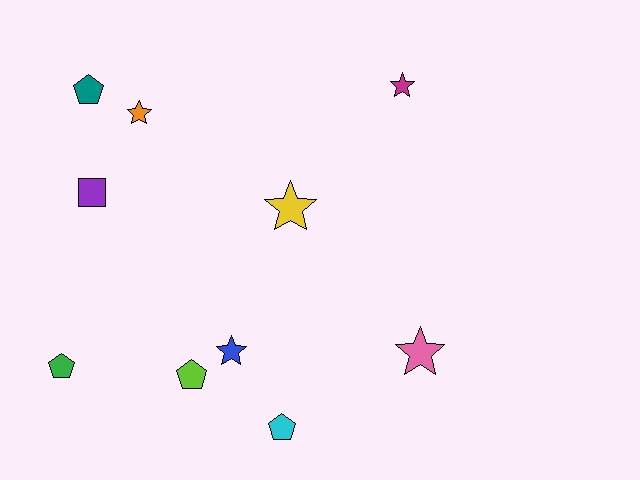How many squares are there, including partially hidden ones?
There is 1 square.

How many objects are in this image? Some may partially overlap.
There are 10 objects.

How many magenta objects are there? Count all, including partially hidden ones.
There is 1 magenta object.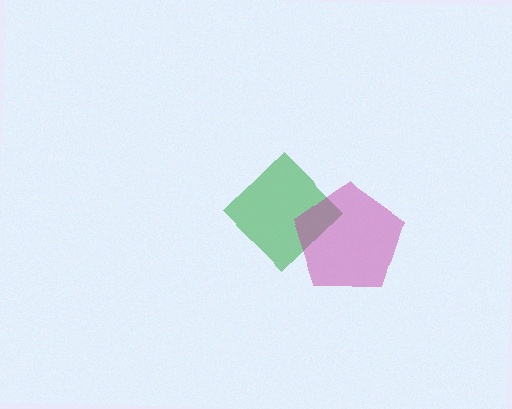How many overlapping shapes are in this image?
There are 2 overlapping shapes in the image.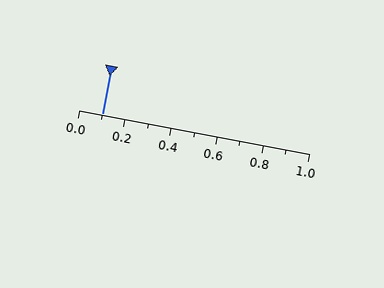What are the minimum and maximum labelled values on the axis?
The axis runs from 0.0 to 1.0.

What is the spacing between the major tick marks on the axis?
The major ticks are spaced 0.2 apart.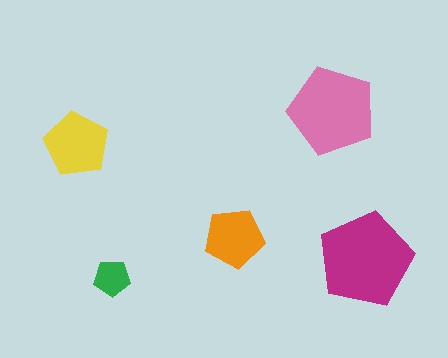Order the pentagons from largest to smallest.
the magenta one, the pink one, the yellow one, the orange one, the green one.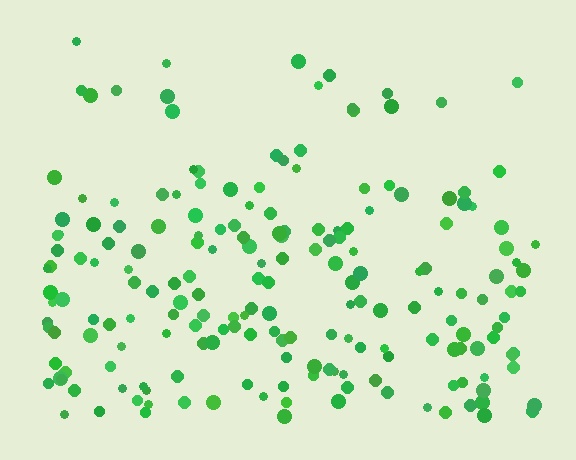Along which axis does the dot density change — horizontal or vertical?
Vertical.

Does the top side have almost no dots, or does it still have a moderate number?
Still a moderate number, just noticeably fewer than the bottom.